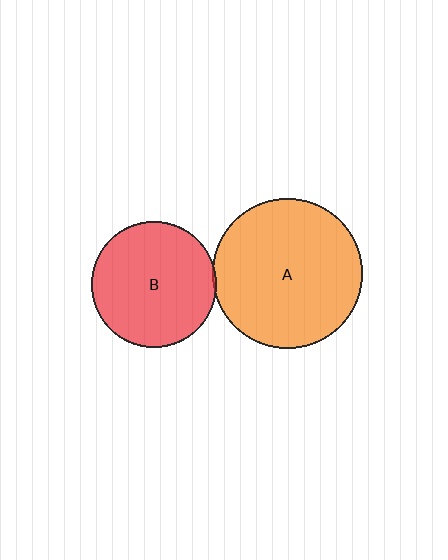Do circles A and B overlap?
Yes.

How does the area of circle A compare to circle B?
Approximately 1.4 times.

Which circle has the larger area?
Circle A (orange).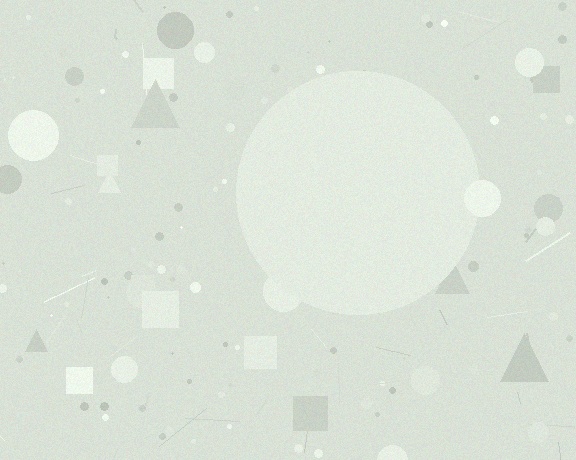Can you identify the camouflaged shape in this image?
The camouflaged shape is a circle.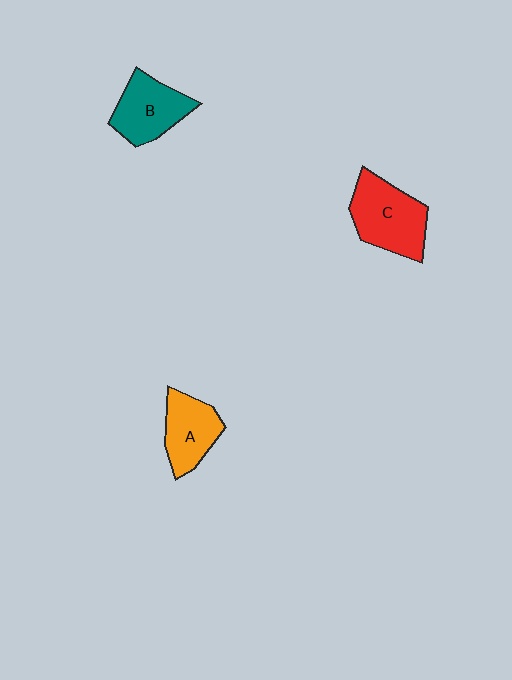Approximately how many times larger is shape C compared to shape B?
Approximately 1.2 times.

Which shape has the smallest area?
Shape A (orange).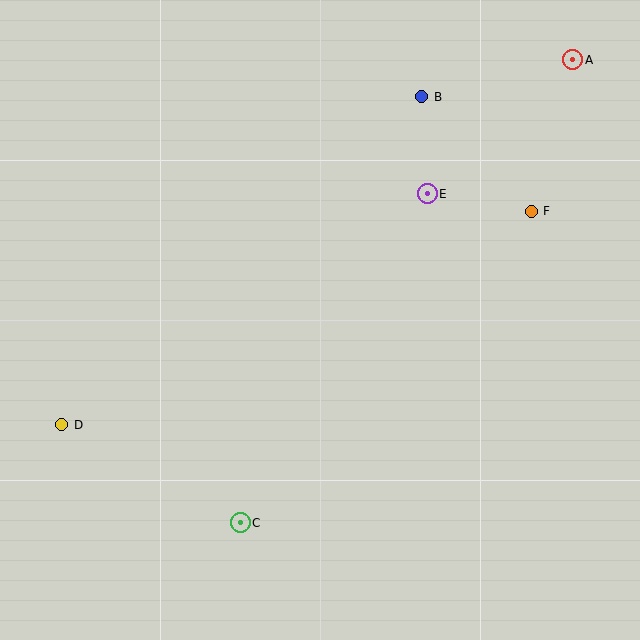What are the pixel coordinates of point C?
Point C is at (240, 523).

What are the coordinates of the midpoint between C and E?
The midpoint between C and E is at (334, 358).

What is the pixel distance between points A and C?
The distance between A and C is 570 pixels.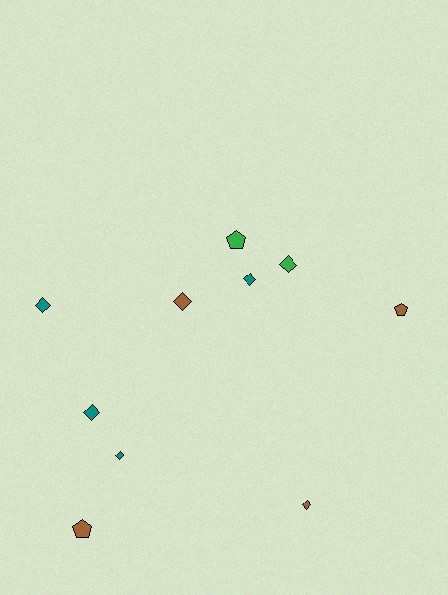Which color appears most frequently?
Teal, with 4 objects.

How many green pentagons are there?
There is 1 green pentagon.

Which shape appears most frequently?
Diamond, with 7 objects.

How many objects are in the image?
There are 10 objects.